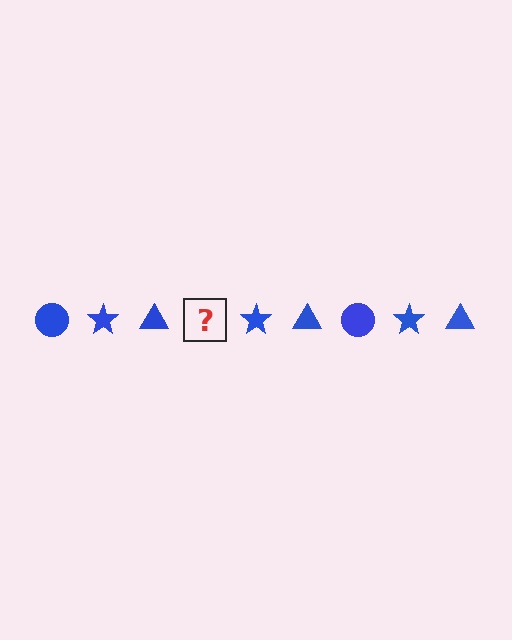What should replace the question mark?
The question mark should be replaced with a blue circle.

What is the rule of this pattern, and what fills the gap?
The rule is that the pattern cycles through circle, star, triangle shapes in blue. The gap should be filled with a blue circle.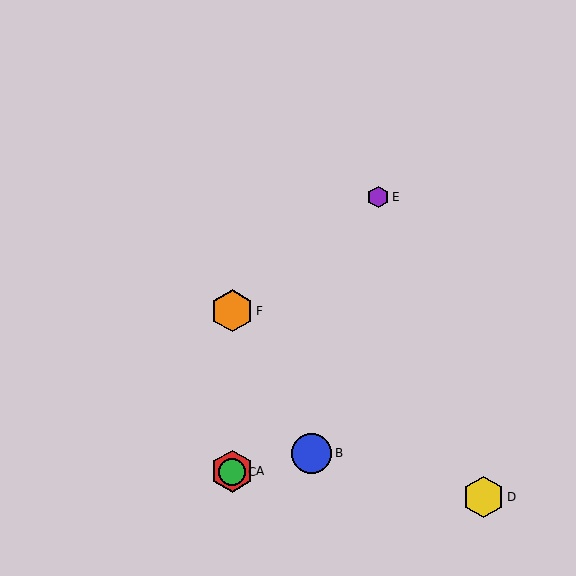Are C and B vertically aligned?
No, C is at x≈232 and B is at x≈312.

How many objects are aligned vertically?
3 objects (A, C, F) are aligned vertically.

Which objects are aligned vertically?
Objects A, C, F are aligned vertically.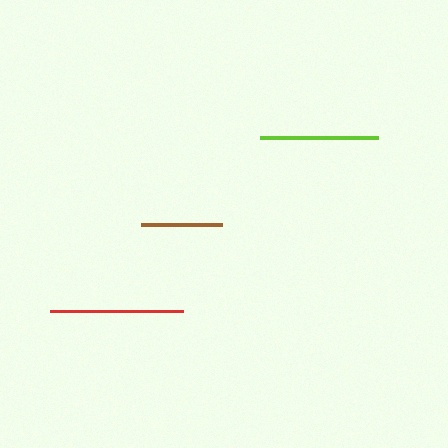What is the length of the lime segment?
The lime segment is approximately 118 pixels long.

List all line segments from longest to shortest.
From longest to shortest: red, lime, brown.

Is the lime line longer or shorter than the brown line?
The lime line is longer than the brown line.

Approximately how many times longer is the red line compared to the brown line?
The red line is approximately 1.6 times the length of the brown line.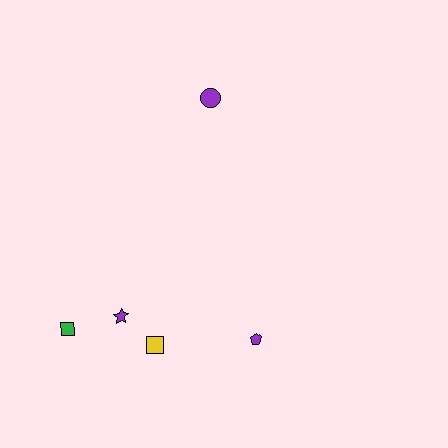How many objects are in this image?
There are 5 objects.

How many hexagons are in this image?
There are no hexagons.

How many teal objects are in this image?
There are no teal objects.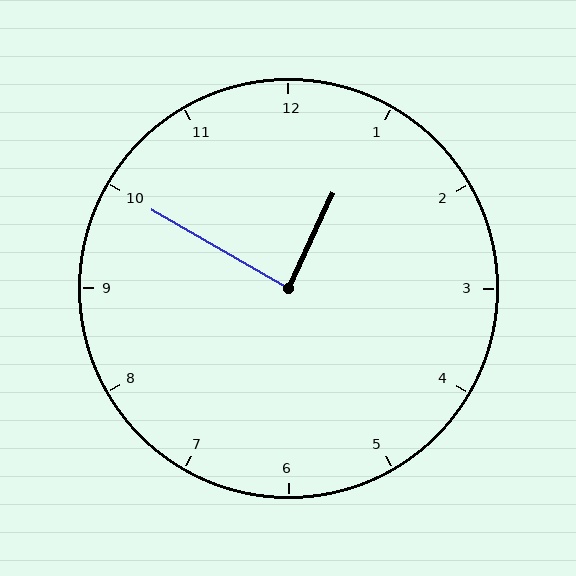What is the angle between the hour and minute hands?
Approximately 85 degrees.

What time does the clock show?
12:50.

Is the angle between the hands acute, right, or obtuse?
It is right.